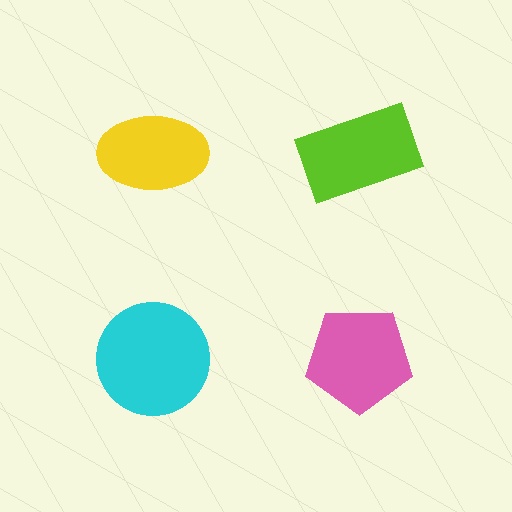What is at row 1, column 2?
A lime rectangle.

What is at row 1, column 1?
A yellow ellipse.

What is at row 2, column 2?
A pink pentagon.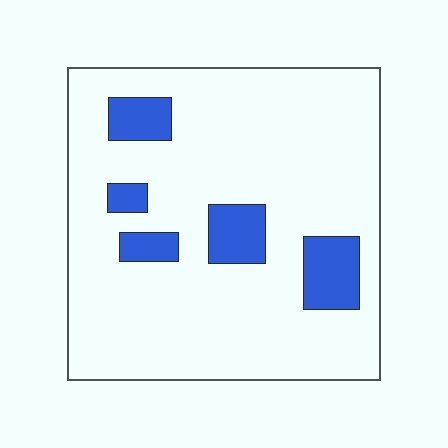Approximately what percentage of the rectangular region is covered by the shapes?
Approximately 15%.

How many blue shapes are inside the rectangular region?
5.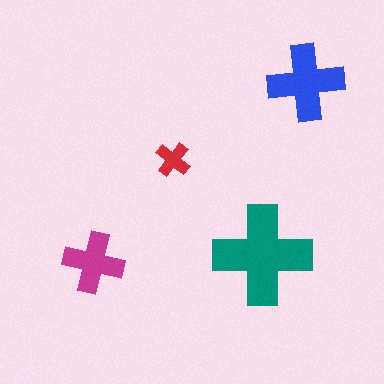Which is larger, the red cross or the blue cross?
The blue one.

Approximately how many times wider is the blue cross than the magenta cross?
About 1.5 times wider.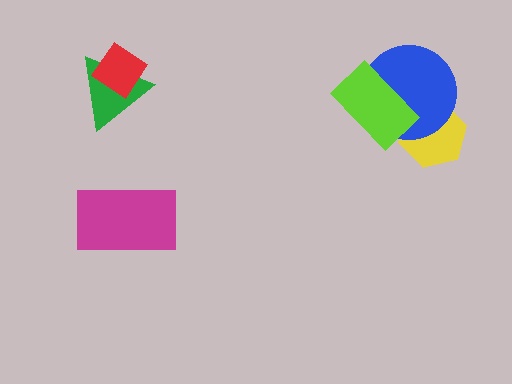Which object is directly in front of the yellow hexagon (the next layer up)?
The blue circle is directly in front of the yellow hexagon.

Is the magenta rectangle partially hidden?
No, no other shape covers it.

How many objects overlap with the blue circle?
2 objects overlap with the blue circle.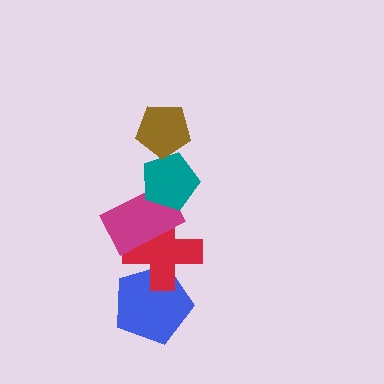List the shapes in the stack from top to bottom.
From top to bottom: the brown pentagon, the teal pentagon, the magenta rectangle, the red cross, the blue pentagon.